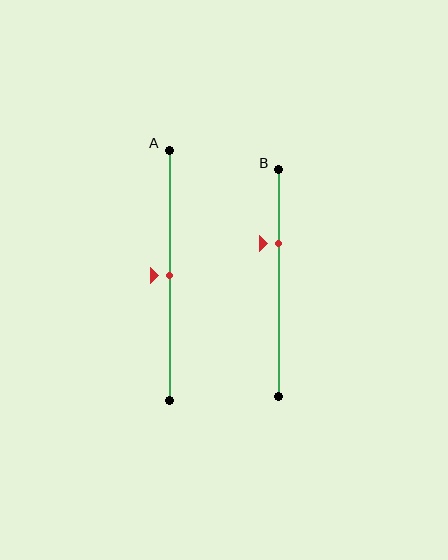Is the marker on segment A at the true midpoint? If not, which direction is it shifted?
Yes, the marker on segment A is at the true midpoint.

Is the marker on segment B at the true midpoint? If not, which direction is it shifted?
No, the marker on segment B is shifted upward by about 18% of the segment length.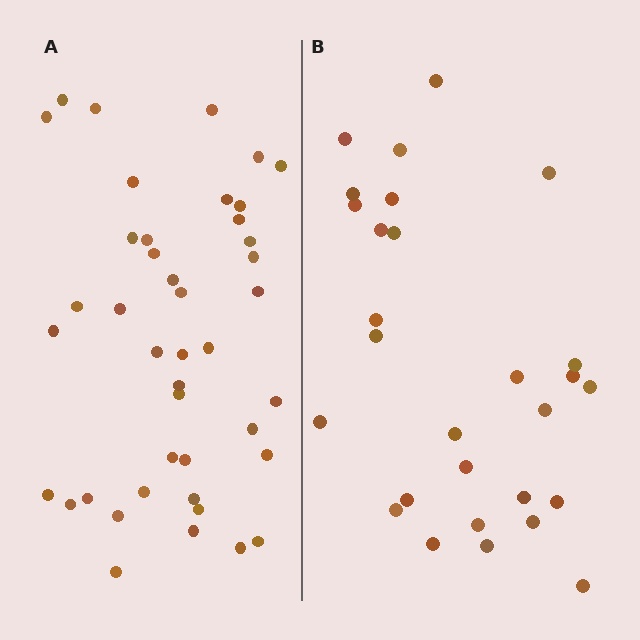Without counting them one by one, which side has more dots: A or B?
Region A (the left region) has more dots.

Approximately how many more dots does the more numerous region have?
Region A has approximately 15 more dots than region B.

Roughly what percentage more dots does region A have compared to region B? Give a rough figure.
About 50% more.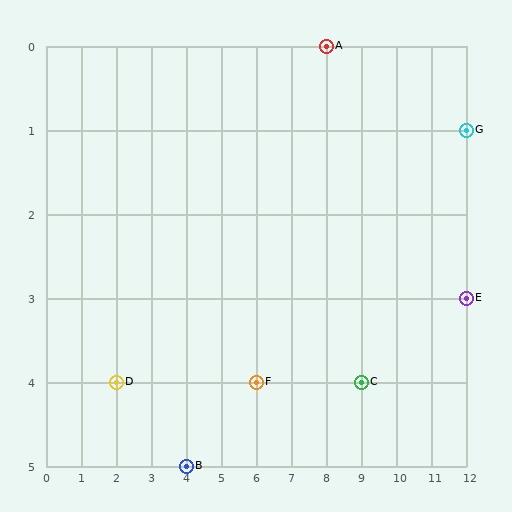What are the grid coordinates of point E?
Point E is at grid coordinates (12, 3).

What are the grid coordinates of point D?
Point D is at grid coordinates (2, 4).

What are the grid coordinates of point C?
Point C is at grid coordinates (9, 4).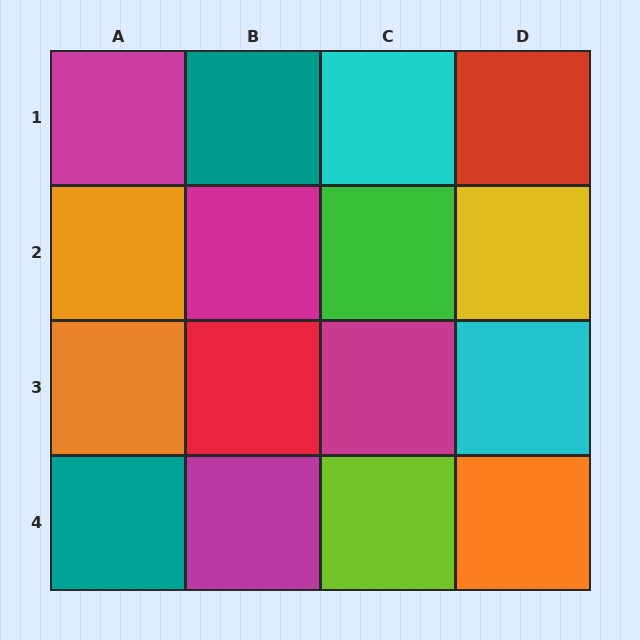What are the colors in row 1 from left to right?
Magenta, teal, cyan, red.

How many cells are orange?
3 cells are orange.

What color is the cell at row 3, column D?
Cyan.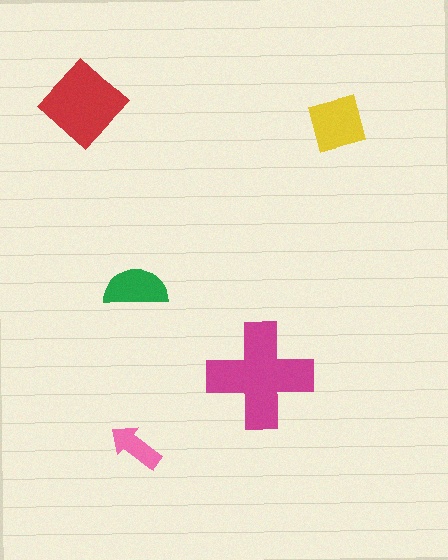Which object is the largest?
The magenta cross.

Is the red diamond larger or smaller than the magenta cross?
Smaller.